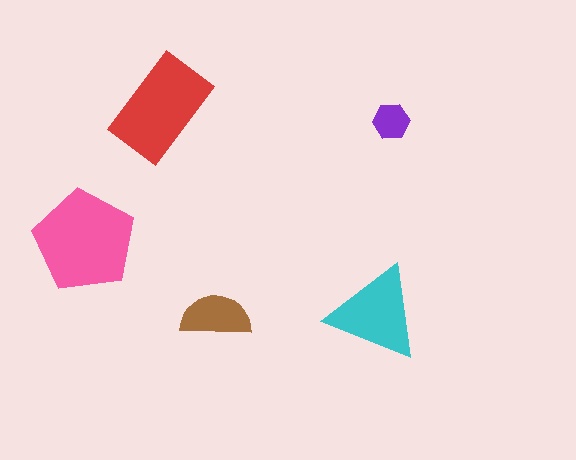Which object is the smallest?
The purple hexagon.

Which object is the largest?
The pink pentagon.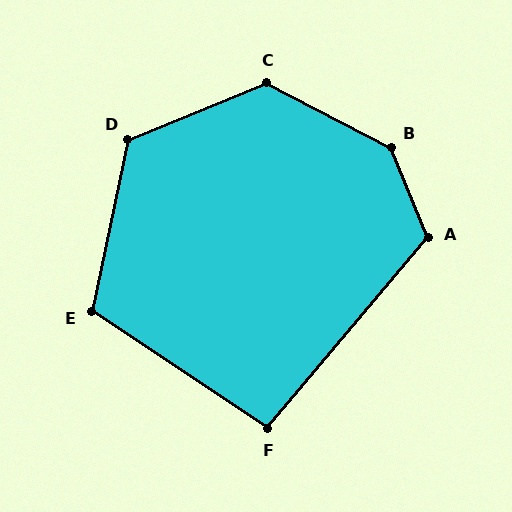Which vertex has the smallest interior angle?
F, at approximately 96 degrees.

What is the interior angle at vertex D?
Approximately 124 degrees (obtuse).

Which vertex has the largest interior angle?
B, at approximately 140 degrees.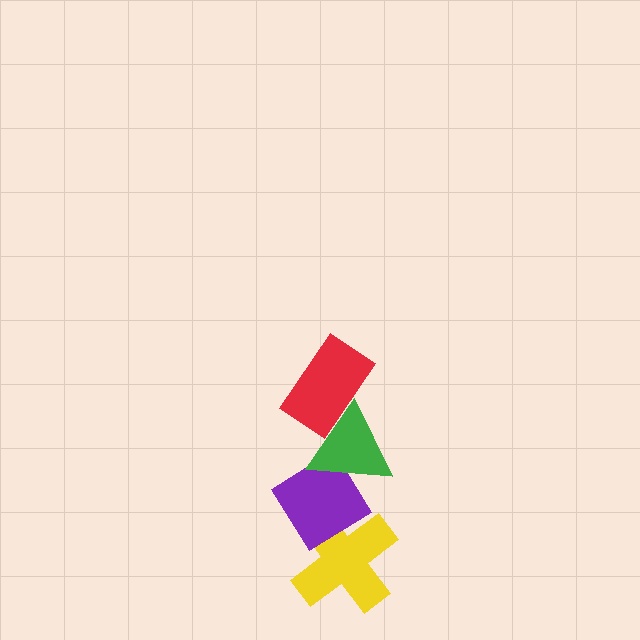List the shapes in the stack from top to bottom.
From top to bottom: the red rectangle, the green triangle, the purple diamond, the yellow cross.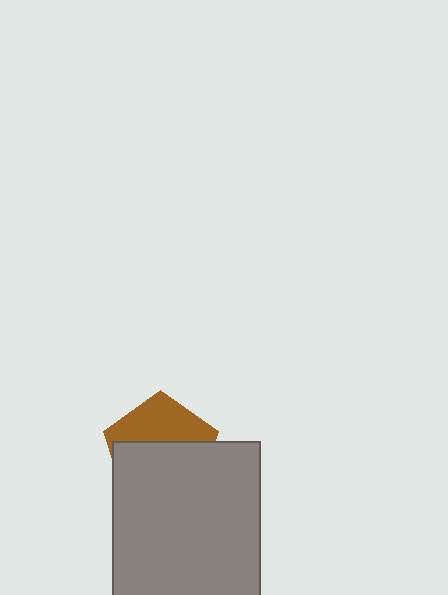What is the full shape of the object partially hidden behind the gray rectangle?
The partially hidden object is a brown pentagon.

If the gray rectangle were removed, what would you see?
You would see the complete brown pentagon.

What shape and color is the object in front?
The object in front is a gray rectangle.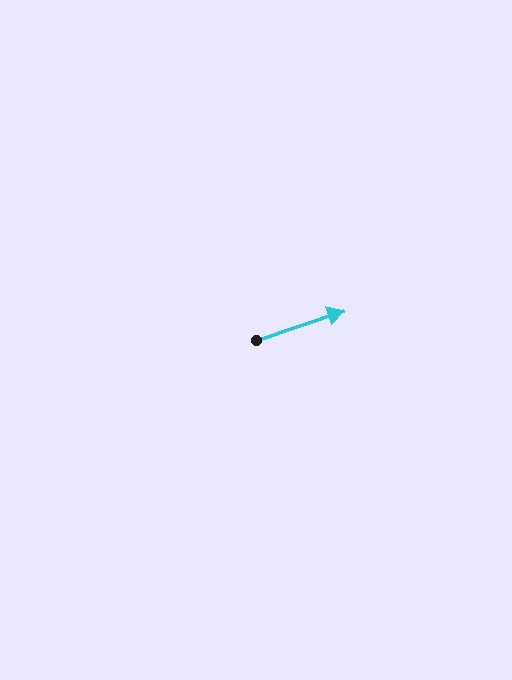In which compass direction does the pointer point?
East.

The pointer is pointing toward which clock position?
Roughly 2 o'clock.